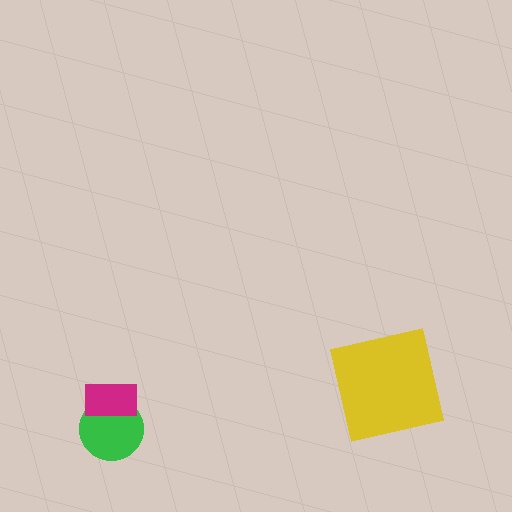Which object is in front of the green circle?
The magenta rectangle is in front of the green circle.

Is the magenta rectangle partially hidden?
No, no other shape covers it.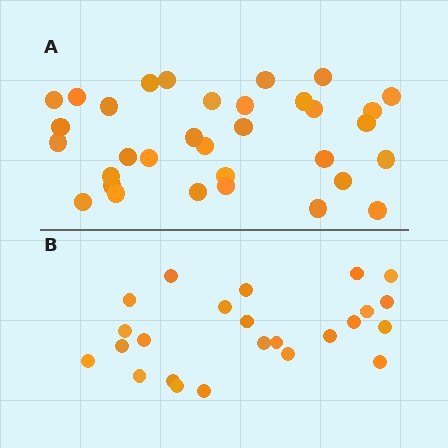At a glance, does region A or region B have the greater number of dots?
Region A (the top region) has more dots.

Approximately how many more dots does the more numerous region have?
Region A has roughly 8 or so more dots than region B.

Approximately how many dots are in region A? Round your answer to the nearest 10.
About 30 dots. (The exact count is 33, which rounds to 30.)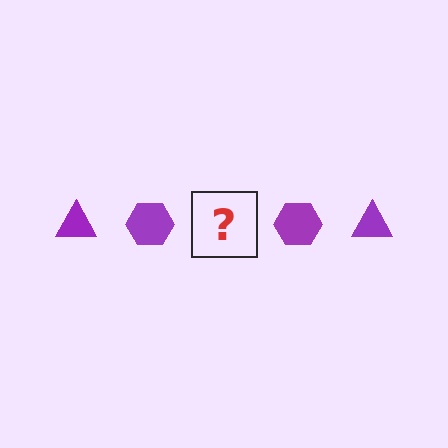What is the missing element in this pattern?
The missing element is a purple triangle.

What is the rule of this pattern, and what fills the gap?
The rule is that the pattern cycles through triangle, hexagon shapes in purple. The gap should be filled with a purple triangle.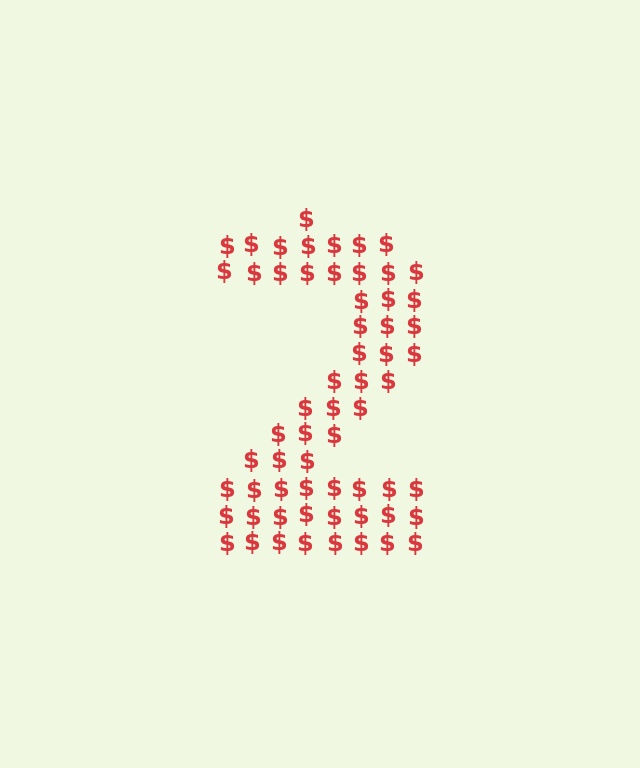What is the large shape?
The large shape is the digit 2.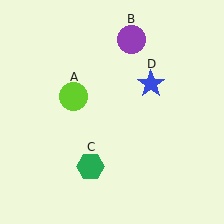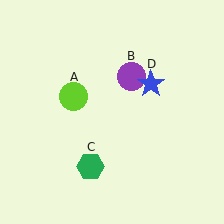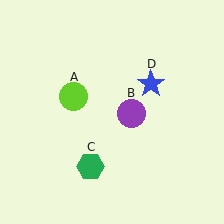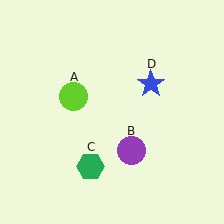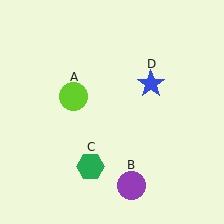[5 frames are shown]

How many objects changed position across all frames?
1 object changed position: purple circle (object B).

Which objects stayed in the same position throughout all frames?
Lime circle (object A) and green hexagon (object C) and blue star (object D) remained stationary.